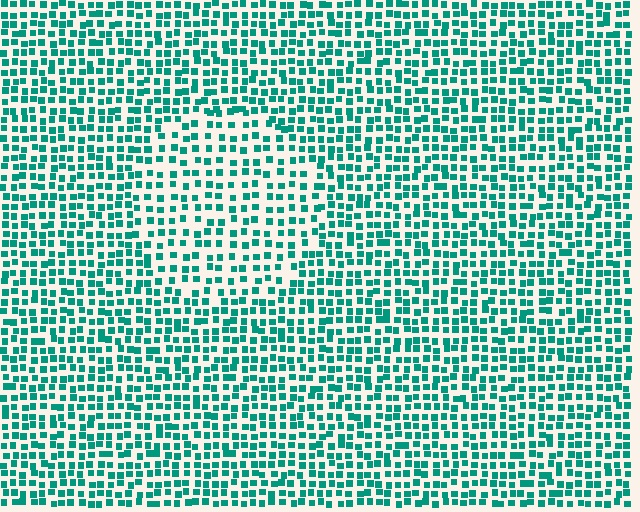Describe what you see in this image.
The image contains small teal elements arranged at two different densities. A circle-shaped region is visible where the elements are less densely packed than the surrounding area.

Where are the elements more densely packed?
The elements are more densely packed outside the circle boundary.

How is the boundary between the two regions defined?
The boundary is defined by a change in element density (approximately 1.5x ratio). All elements are the same color, size, and shape.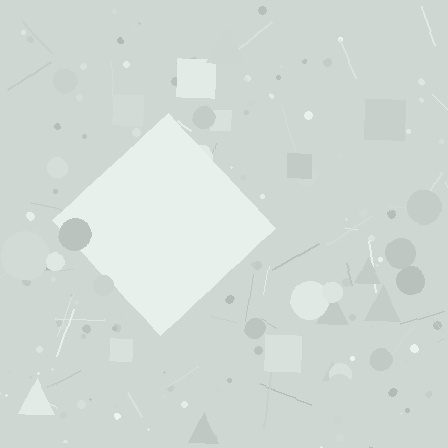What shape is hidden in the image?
A diamond is hidden in the image.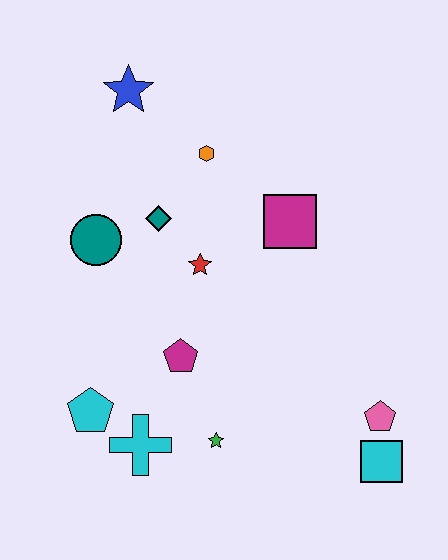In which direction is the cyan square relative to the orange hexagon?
The cyan square is below the orange hexagon.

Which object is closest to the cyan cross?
The cyan pentagon is closest to the cyan cross.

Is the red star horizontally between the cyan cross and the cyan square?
Yes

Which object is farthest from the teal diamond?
The cyan square is farthest from the teal diamond.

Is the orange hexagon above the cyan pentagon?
Yes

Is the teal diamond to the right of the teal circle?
Yes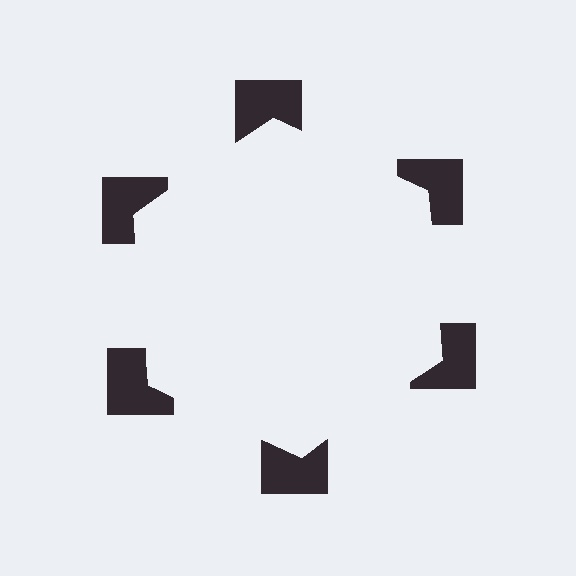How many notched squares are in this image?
There are 6 — one at each vertex of the illusory hexagon.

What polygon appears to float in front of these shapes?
An illusory hexagon — its edges are inferred from the aligned wedge cuts in the notched squares, not physically drawn.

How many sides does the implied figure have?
6 sides.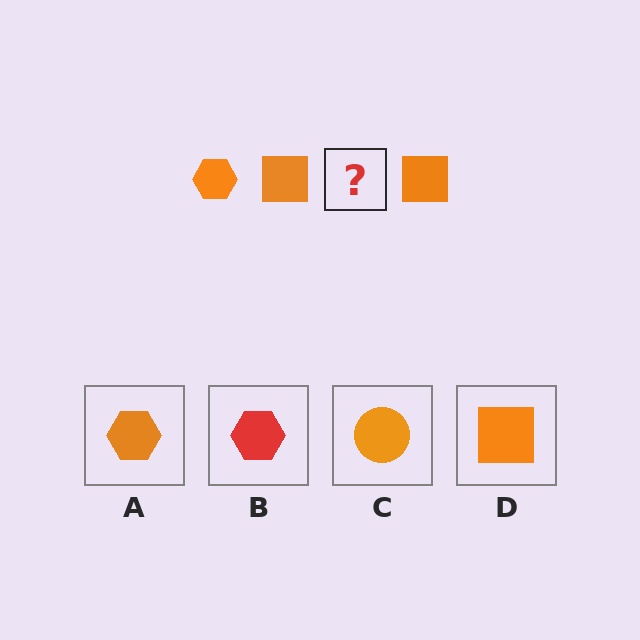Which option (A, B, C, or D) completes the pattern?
A.